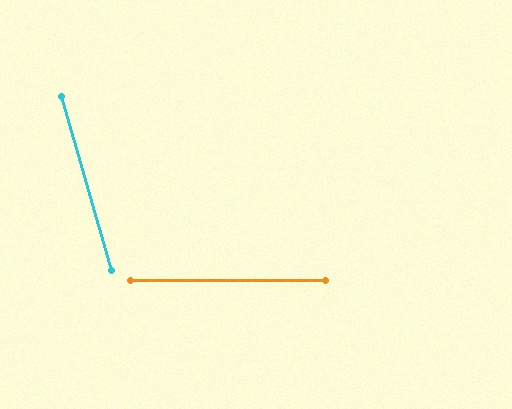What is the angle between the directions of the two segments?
Approximately 74 degrees.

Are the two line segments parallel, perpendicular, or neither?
Neither parallel nor perpendicular — they differ by about 74°.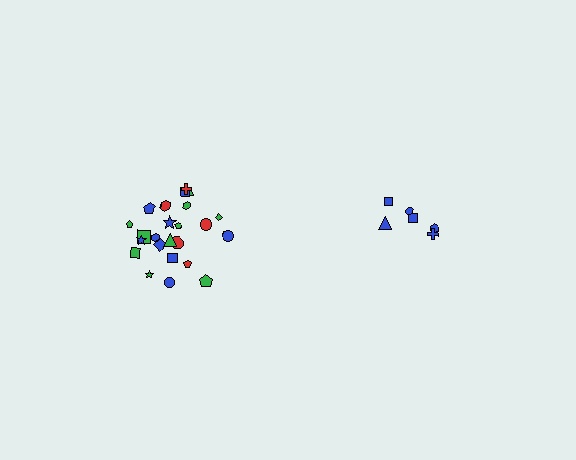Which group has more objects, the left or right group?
The left group.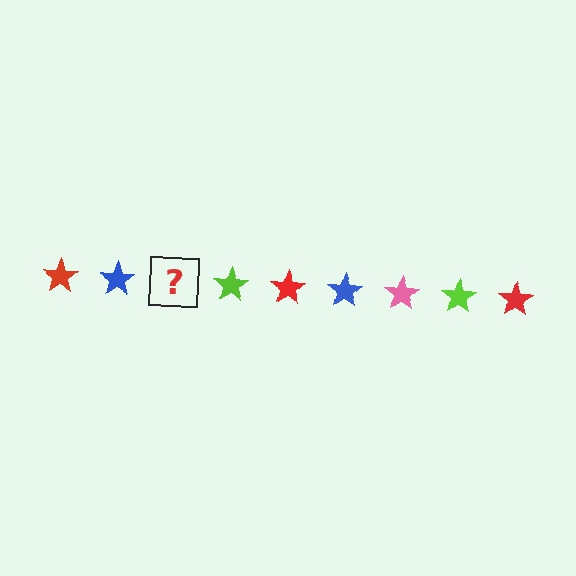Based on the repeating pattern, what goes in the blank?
The blank should be a pink star.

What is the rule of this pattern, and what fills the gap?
The rule is that the pattern cycles through red, blue, pink, lime stars. The gap should be filled with a pink star.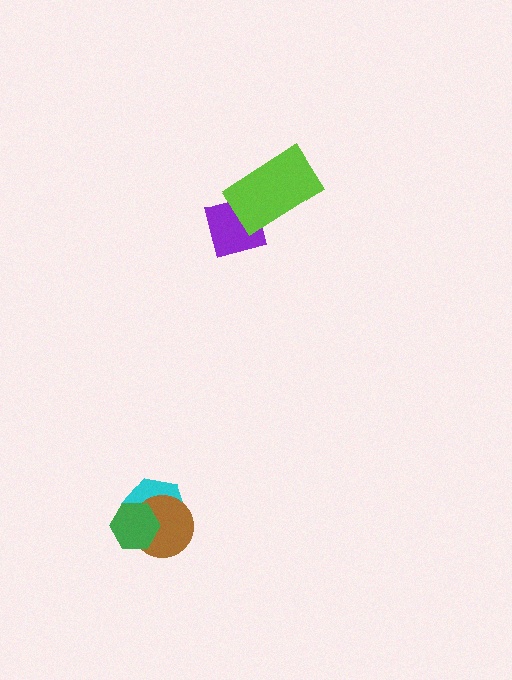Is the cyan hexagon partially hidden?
Yes, it is partially covered by another shape.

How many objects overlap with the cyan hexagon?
2 objects overlap with the cyan hexagon.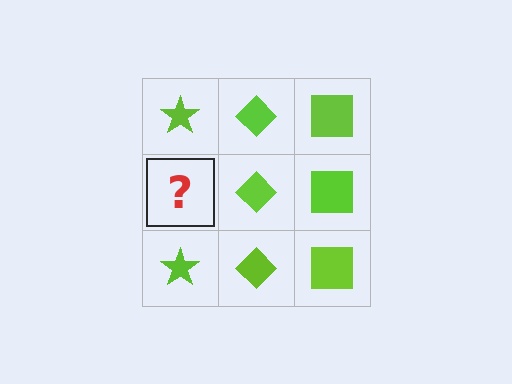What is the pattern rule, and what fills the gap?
The rule is that each column has a consistent shape. The gap should be filled with a lime star.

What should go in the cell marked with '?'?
The missing cell should contain a lime star.